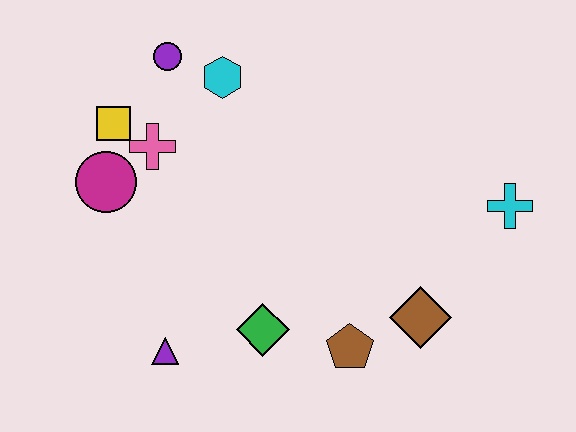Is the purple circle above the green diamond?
Yes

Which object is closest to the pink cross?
The yellow square is closest to the pink cross.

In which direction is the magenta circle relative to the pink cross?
The magenta circle is to the left of the pink cross.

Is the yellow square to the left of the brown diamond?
Yes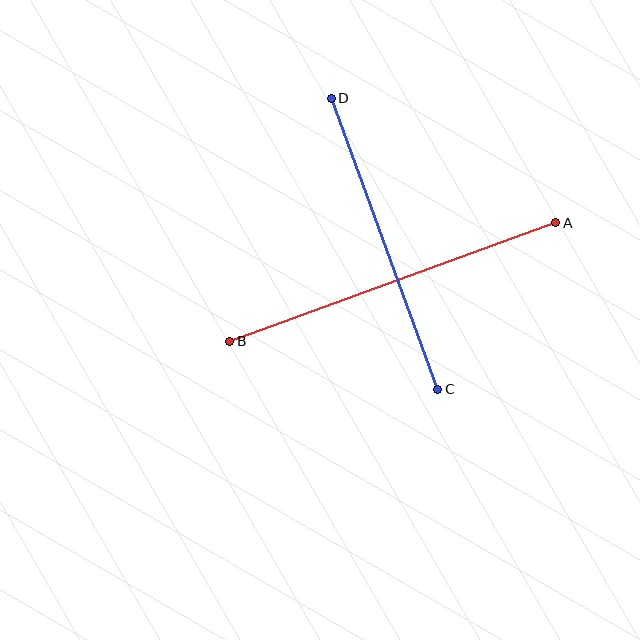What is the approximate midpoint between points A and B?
The midpoint is at approximately (393, 282) pixels.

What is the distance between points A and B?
The distance is approximately 347 pixels.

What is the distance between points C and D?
The distance is approximately 310 pixels.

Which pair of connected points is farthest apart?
Points A and B are farthest apart.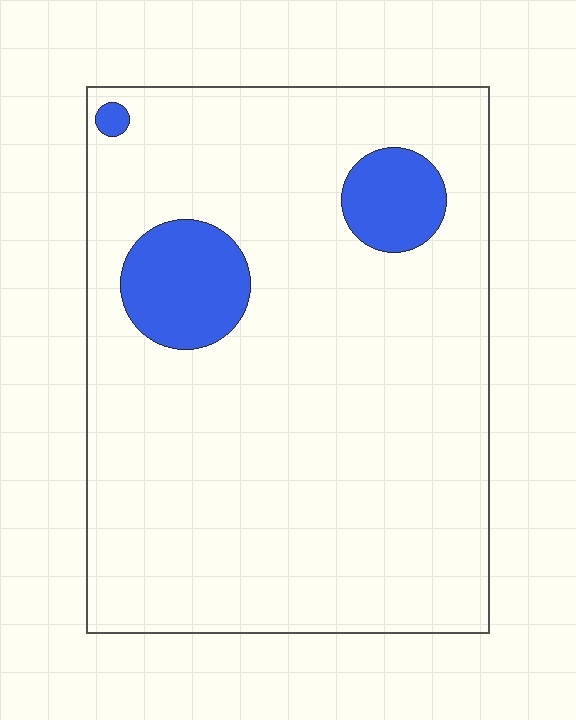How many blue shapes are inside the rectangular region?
3.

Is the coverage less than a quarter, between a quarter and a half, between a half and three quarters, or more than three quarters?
Less than a quarter.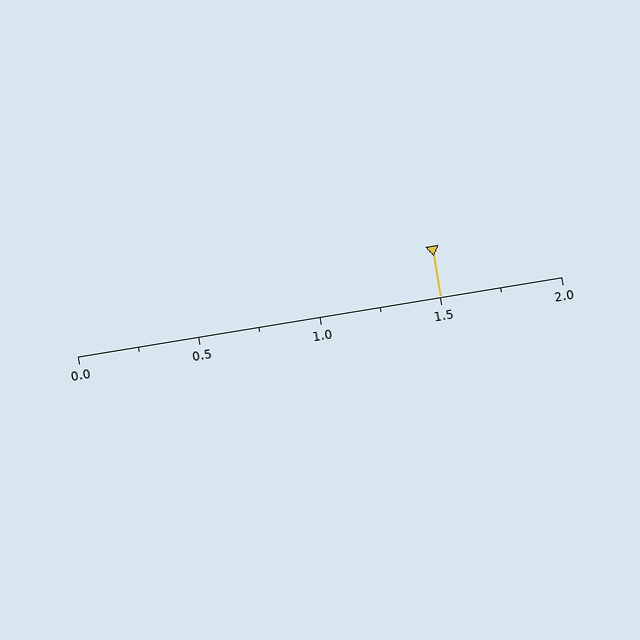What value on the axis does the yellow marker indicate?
The marker indicates approximately 1.5.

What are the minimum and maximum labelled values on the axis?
The axis runs from 0.0 to 2.0.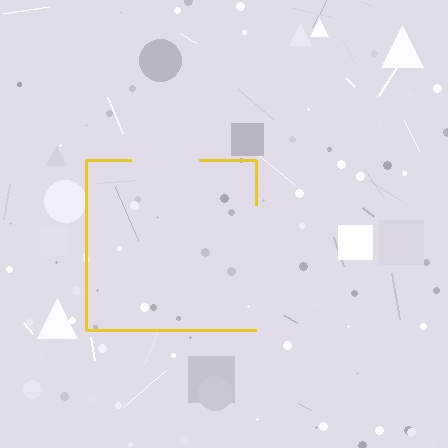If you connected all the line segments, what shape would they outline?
They would outline a square.